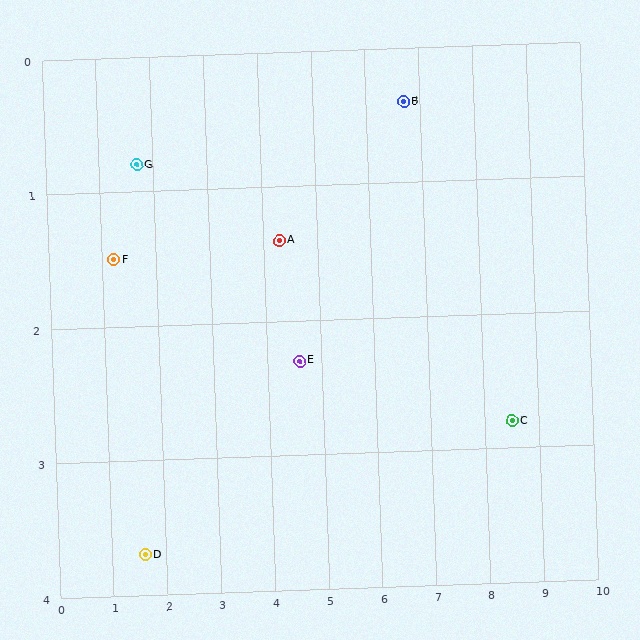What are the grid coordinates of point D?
Point D is at approximately (1.6, 3.7).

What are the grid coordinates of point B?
Point B is at approximately (6.7, 0.4).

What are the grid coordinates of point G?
Point G is at approximately (1.7, 0.8).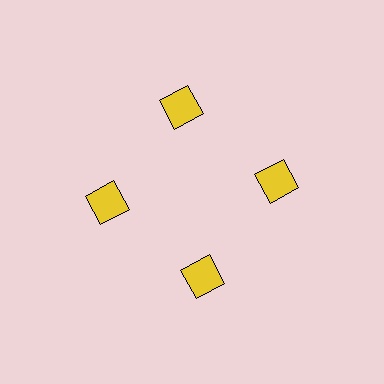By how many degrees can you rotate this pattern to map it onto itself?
The pattern maps onto itself every 90 degrees of rotation.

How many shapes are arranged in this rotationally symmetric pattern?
There are 8 shapes, arranged in 4 groups of 2.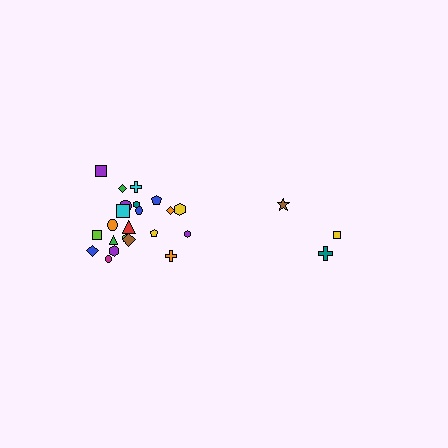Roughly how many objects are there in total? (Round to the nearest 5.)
Roughly 25 objects in total.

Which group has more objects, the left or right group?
The left group.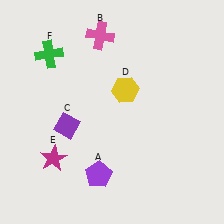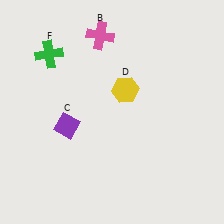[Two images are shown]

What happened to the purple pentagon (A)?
The purple pentagon (A) was removed in Image 2. It was in the bottom-left area of Image 1.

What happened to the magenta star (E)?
The magenta star (E) was removed in Image 2. It was in the bottom-left area of Image 1.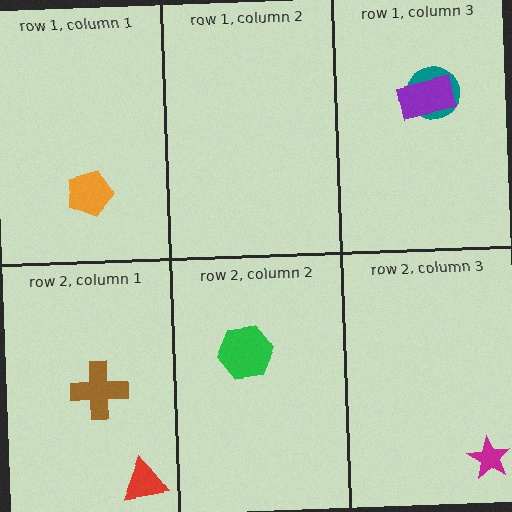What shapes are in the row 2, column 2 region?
The green hexagon.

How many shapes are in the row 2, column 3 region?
1.